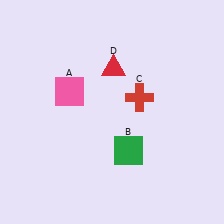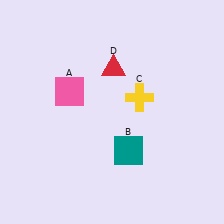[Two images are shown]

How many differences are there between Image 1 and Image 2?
There are 2 differences between the two images.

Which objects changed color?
B changed from green to teal. C changed from red to yellow.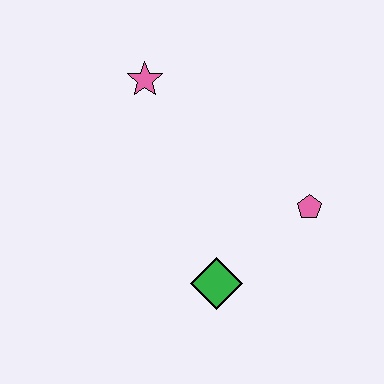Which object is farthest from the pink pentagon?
The pink star is farthest from the pink pentagon.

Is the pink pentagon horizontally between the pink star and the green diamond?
No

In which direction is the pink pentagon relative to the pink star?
The pink pentagon is to the right of the pink star.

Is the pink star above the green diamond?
Yes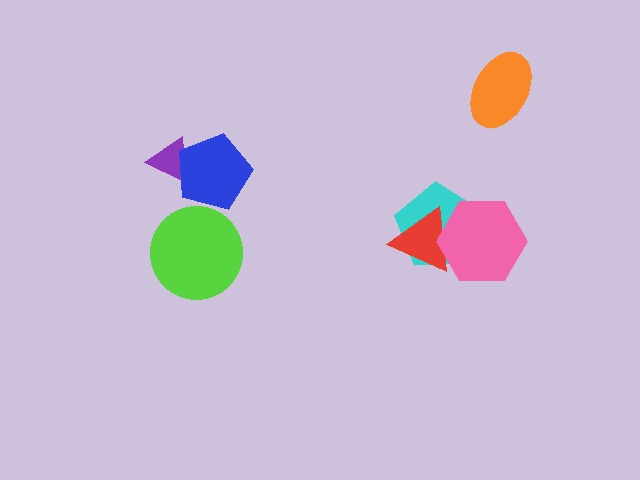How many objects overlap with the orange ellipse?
0 objects overlap with the orange ellipse.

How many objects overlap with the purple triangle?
1 object overlaps with the purple triangle.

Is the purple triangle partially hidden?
Yes, it is partially covered by another shape.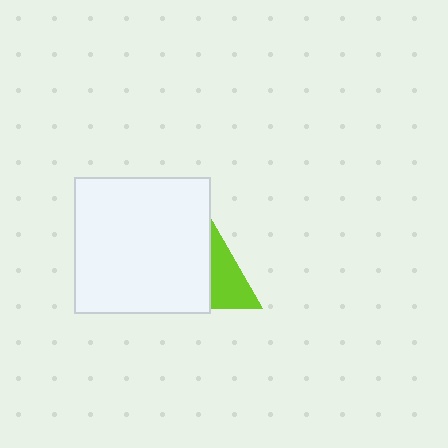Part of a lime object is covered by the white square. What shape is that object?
It is a triangle.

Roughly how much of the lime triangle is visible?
A small part of it is visible (roughly 45%).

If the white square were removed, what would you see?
You would see the complete lime triangle.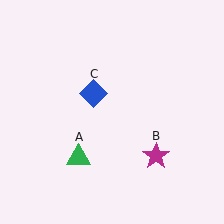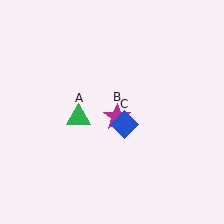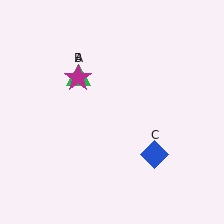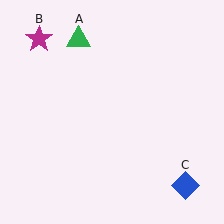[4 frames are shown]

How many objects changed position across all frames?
3 objects changed position: green triangle (object A), magenta star (object B), blue diamond (object C).